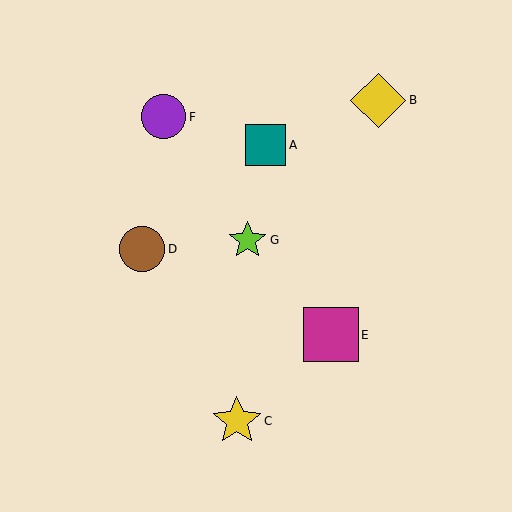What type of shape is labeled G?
Shape G is a lime star.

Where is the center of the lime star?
The center of the lime star is at (248, 240).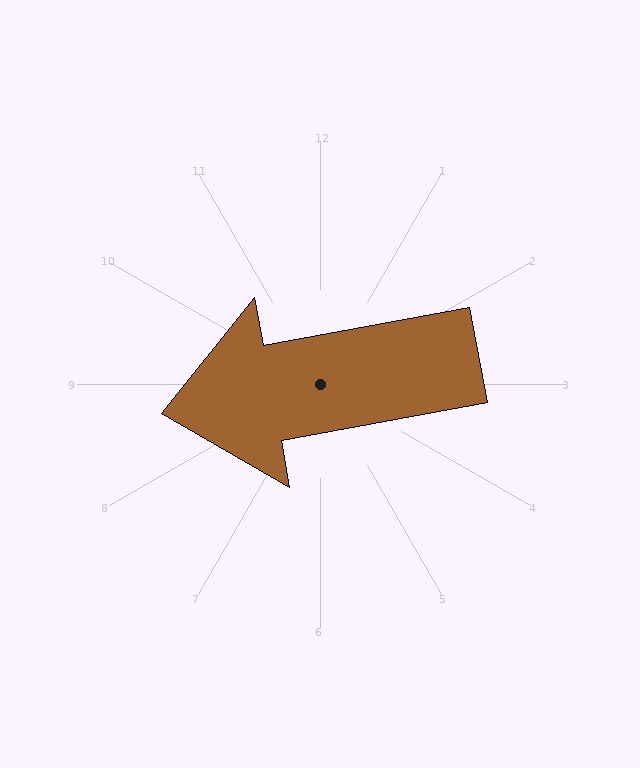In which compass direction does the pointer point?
West.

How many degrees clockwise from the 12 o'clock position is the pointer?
Approximately 260 degrees.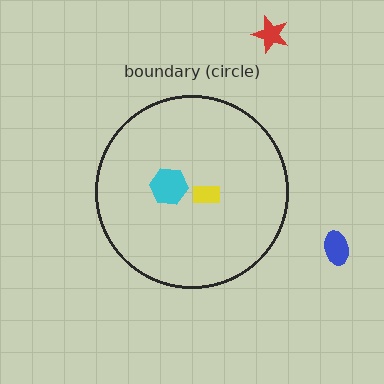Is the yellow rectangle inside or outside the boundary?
Inside.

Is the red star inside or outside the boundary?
Outside.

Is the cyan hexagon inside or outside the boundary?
Inside.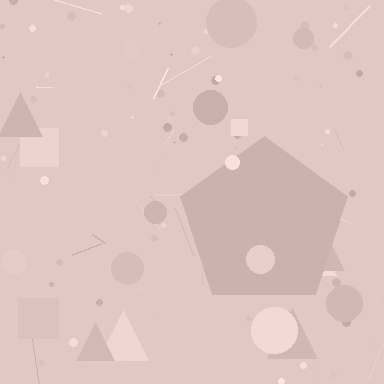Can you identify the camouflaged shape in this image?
The camouflaged shape is a pentagon.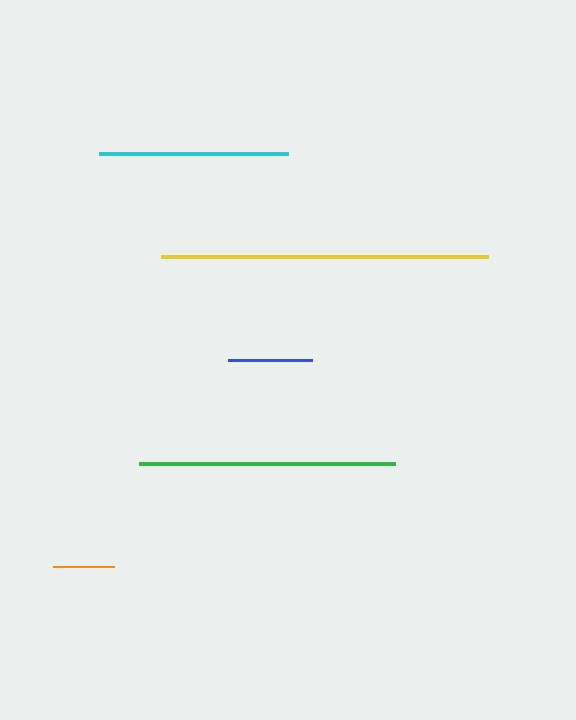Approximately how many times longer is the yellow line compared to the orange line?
The yellow line is approximately 5.3 times the length of the orange line.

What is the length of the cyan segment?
The cyan segment is approximately 189 pixels long.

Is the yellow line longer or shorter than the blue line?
The yellow line is longer than the blue line.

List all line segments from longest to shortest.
From longest to shortest: yellow, green, cyan, blue, orange.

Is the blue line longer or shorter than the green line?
The green line is longer than the blue line.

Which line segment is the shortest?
The orange line is the shortest at approximately 61 pixels.